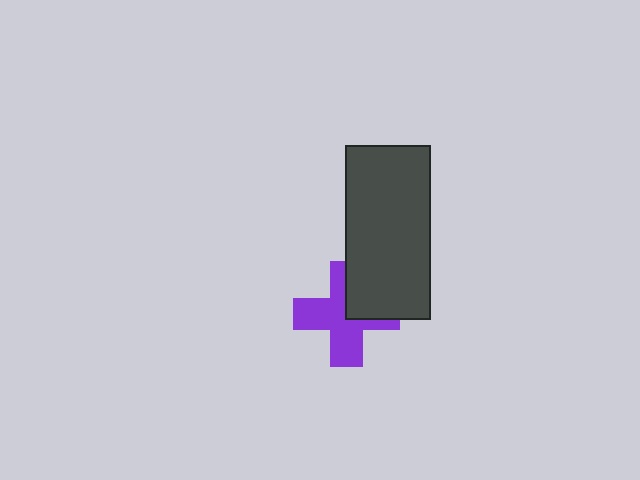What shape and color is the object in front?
The object in front is a dark gray rectangle.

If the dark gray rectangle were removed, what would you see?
You would see the complete purple cross.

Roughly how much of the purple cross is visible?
Most of it is visible (roughly 69%).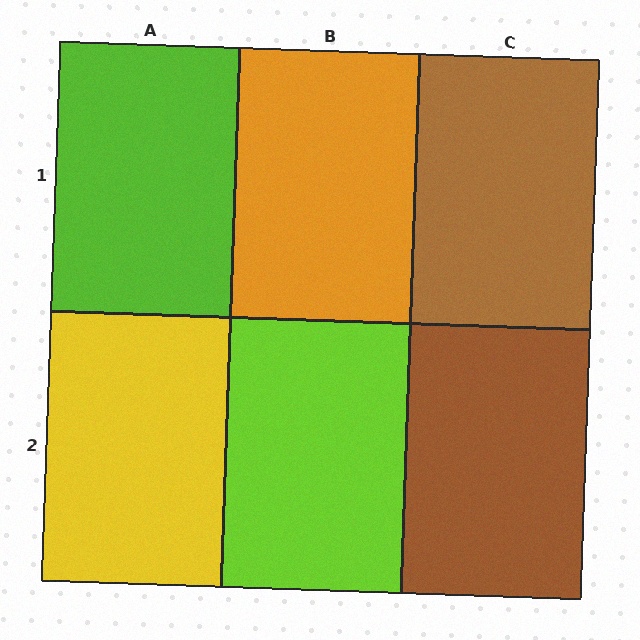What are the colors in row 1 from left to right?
Lime, orange, brown.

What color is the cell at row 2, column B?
Lime.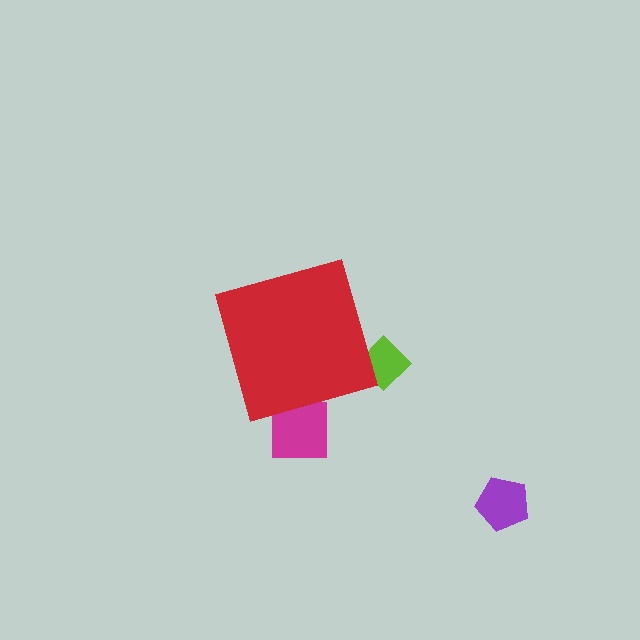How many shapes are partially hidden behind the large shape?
2 shapes are partially hidden.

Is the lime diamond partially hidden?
Yes, the lime diamond is partially hidden behind the red diamond.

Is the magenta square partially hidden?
Yes, the magenta square is partially hidden behind the red diamond.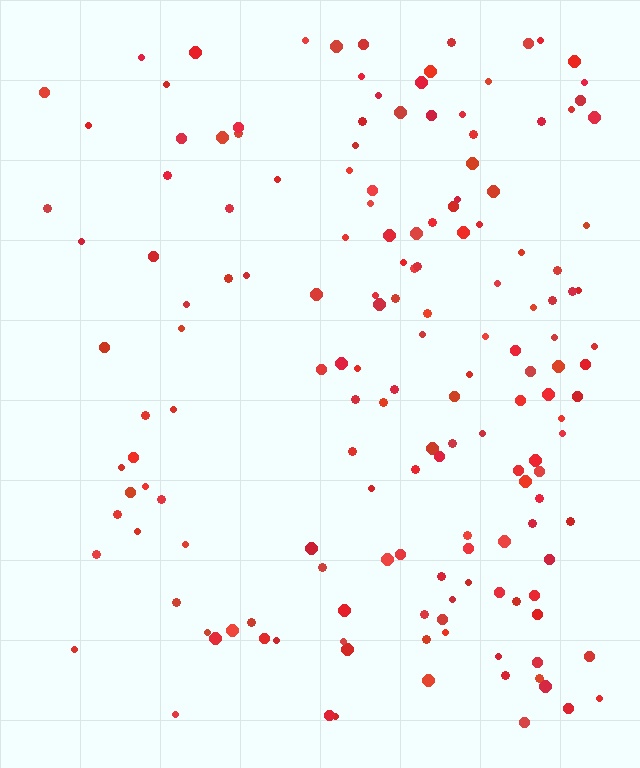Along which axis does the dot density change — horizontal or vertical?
Horizontal.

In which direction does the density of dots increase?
From left to right, with the right side densest.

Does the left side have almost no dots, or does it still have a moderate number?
Still a moderate number, just noticeably fewer than the right.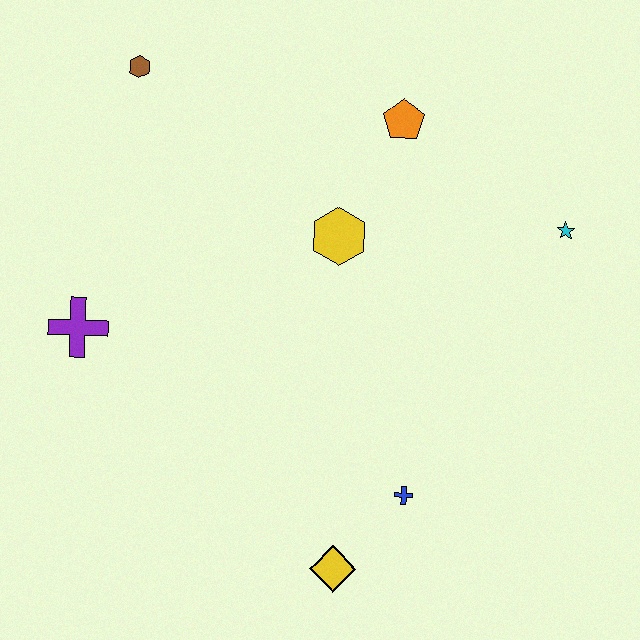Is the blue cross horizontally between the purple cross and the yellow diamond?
No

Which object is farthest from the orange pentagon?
The yellow diamond is farthest from the orange pentagon.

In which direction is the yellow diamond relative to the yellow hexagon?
The yellow diamond is below the yellow hexagon.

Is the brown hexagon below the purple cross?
No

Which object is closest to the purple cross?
The brown hexagon is closest to the purple cross.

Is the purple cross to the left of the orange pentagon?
Yes